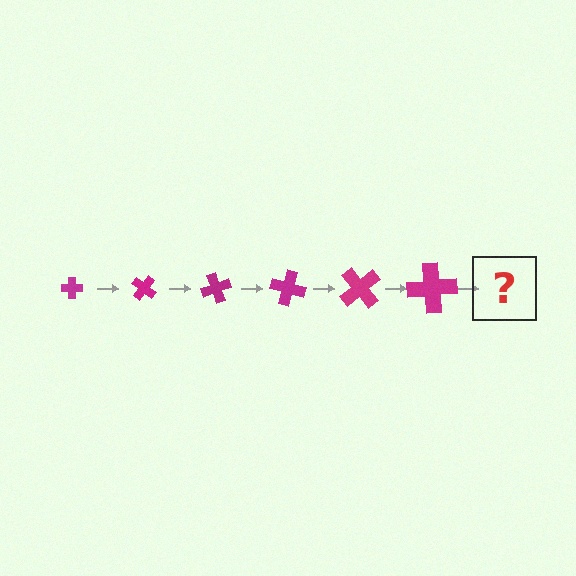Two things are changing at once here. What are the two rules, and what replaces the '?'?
The two rules are that the cross grows larger each step and it rotates 35 degrees each step. The '?' should be a cross, larger than the previous one and rotated 210 degrees from the start.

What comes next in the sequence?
The next element should be a cross, larger than the previous one and rotated 210 degrees from the start.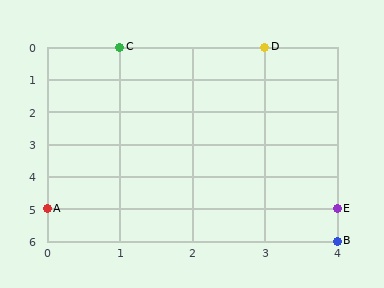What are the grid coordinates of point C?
Point C is at grid coordinates (1, 0).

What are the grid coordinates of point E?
Point E is at grid coordinates (4, 5).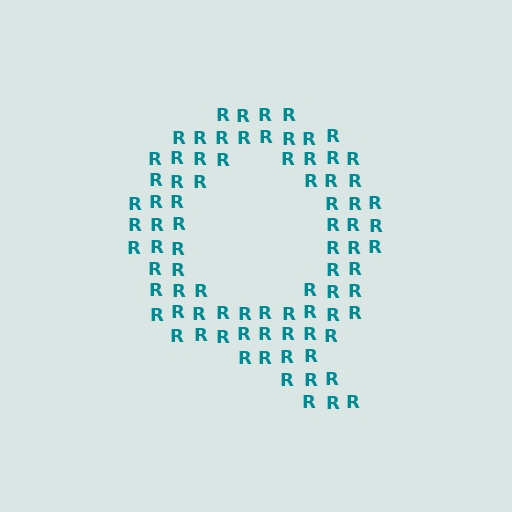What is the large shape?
The large shape is the letter Q.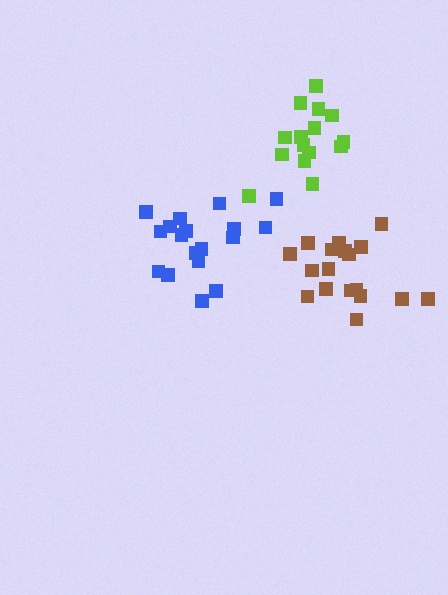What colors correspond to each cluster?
The clusters are colored: brown, blue, lime.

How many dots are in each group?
Group 1: 18 dots, Group 2: 18 dots, Group 3: 15 dots (51 total).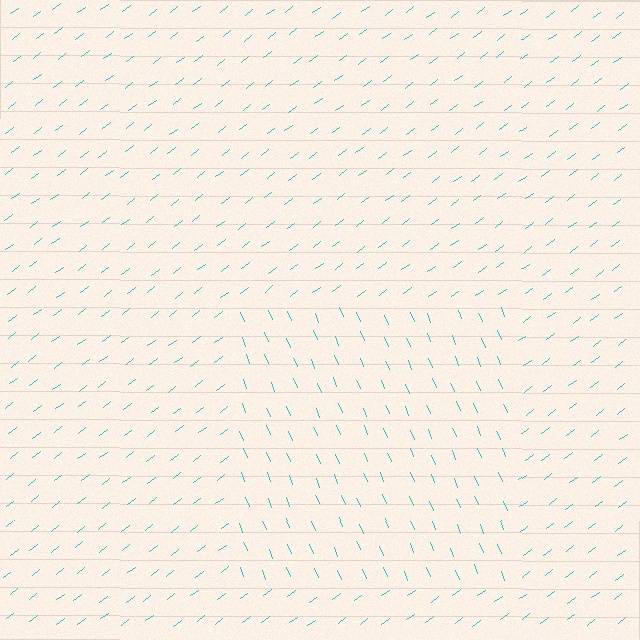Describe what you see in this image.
The image is filled with small cyan line segments. A rectangle region in the image has lines oriented differently from the surrounding lines, creating a visible texture boundary.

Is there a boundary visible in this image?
Yes, there is a texture boundary formed by a change in line orientation.